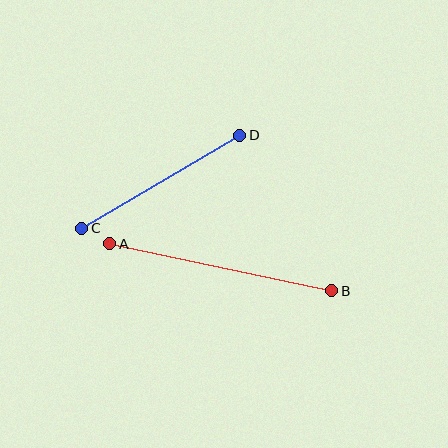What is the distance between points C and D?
The distance is approximately 183 pixels.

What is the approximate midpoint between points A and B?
The midpoint is at approximately (221, 267) pixels.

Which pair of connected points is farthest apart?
Points A and B are farthest apart.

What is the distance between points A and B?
The distance is approximately 227 pixels.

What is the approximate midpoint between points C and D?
The midpoint is at approximately (161, 182) pixels.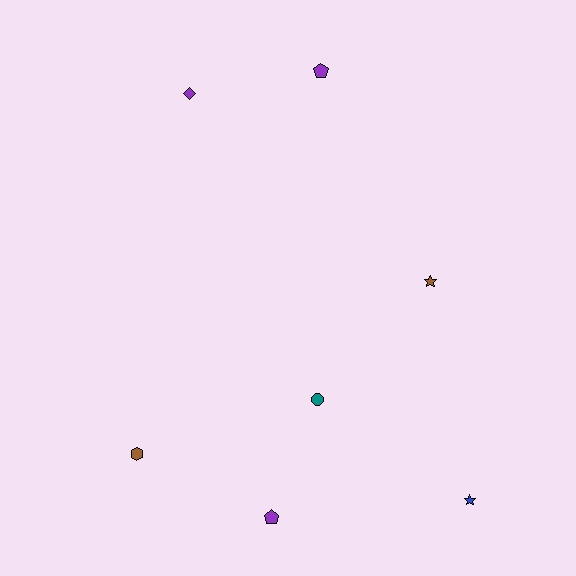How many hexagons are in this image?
There is 1 hexagon.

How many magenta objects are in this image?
There are no magenta objects.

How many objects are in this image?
There are 7 objects.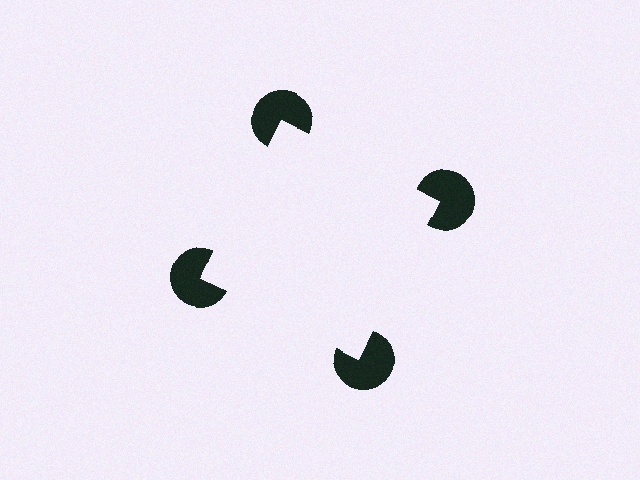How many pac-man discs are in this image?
There are 4 — one at each vertex of the illusory square.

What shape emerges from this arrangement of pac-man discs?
An illusory square — its edges are inferred from the aligned wedge cuts in the pac-man discs, not physically drawn.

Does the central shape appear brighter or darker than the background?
It typically appears slightly brighter than the background, even though no actual brightness change is drawn.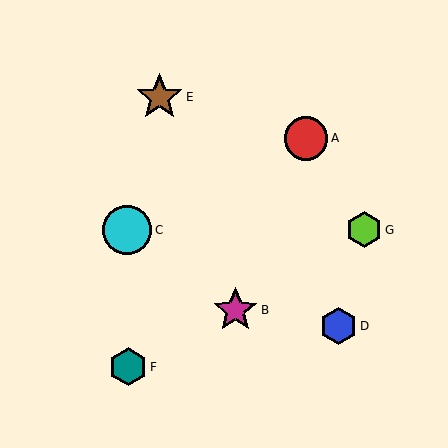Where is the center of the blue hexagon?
The center of the blue hexagon is at (338, 326).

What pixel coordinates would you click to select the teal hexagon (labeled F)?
Click at (128, 367) to select the teal hexagon F.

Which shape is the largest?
The cyan circle (labeled C) is the largest.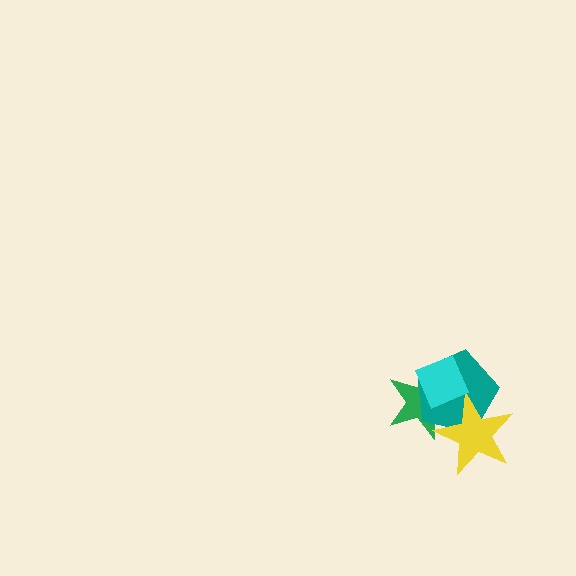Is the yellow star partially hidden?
Yes, it is partially covered by another shape.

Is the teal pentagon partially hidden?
Yes, it is partially covered by another shape.